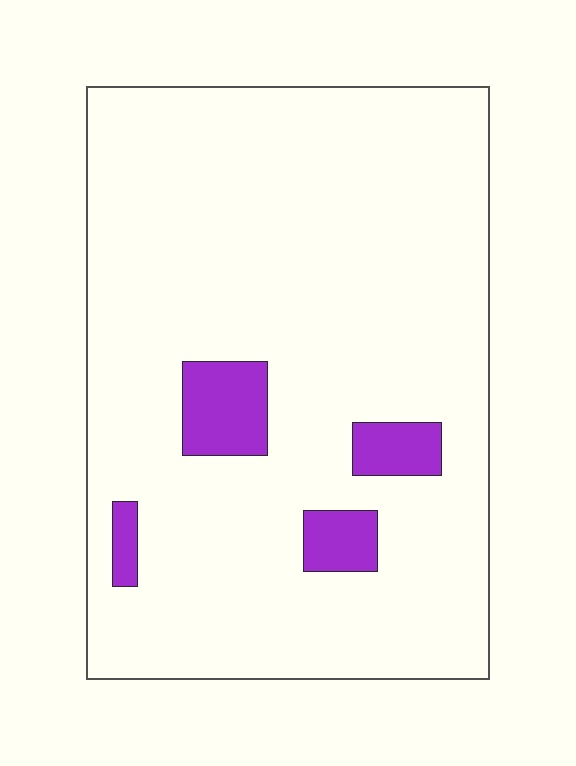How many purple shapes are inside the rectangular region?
4.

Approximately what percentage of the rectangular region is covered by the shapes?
Approximately 10%.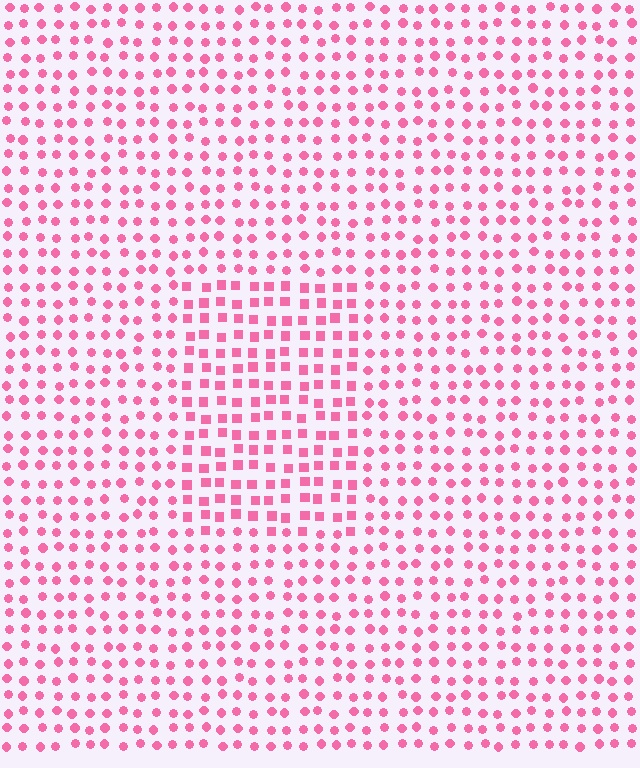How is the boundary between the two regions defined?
The boundary is defined by a change in element shape: squares inside vs. circles outside. All elements share the same color and spacing.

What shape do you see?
I see a rectangle.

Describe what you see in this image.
The image is filled with small pink elements arranged in a uniform grid. A rectangle-shaped region contains squares, while the surrounding area contains circles. The boundary is defined purely by the change in element shape.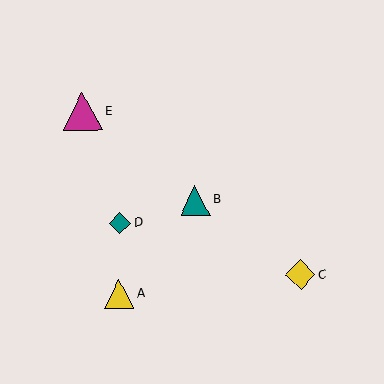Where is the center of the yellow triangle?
The center of the yellow triangle is at (119, 294).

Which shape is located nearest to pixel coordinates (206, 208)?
The teal triangle (labeled B) at (195, 200) is nearest to that location.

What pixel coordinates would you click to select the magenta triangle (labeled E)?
Click at (82, 111) to select the magenta triangle E.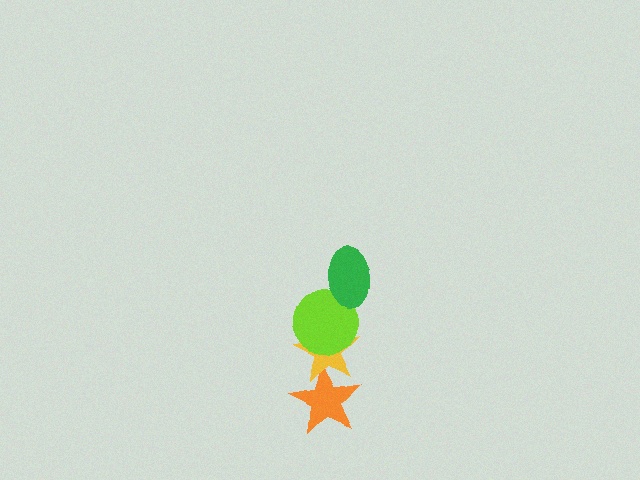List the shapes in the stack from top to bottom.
From top to bottom: the green ellipse, the lime circle, the yellow star, the orange star.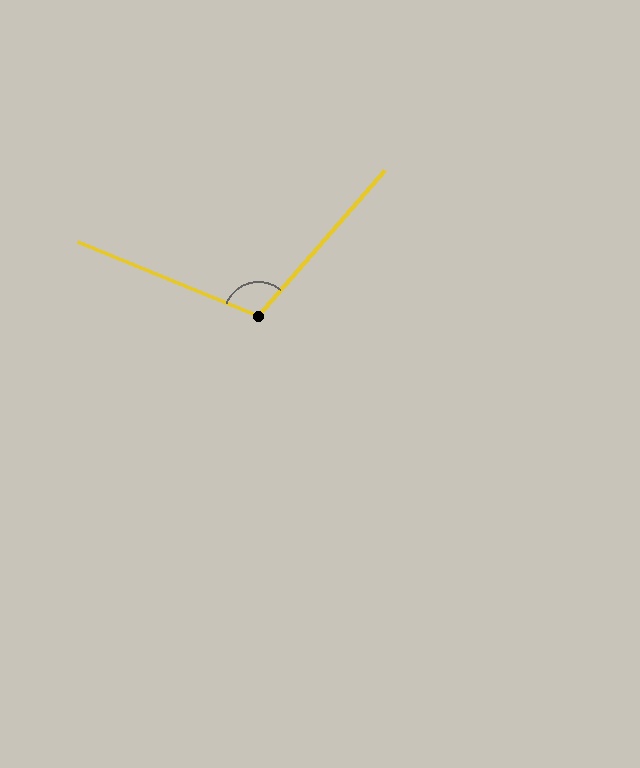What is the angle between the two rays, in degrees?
Approximately 109 degrees.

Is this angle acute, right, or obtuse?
It is obtuse.